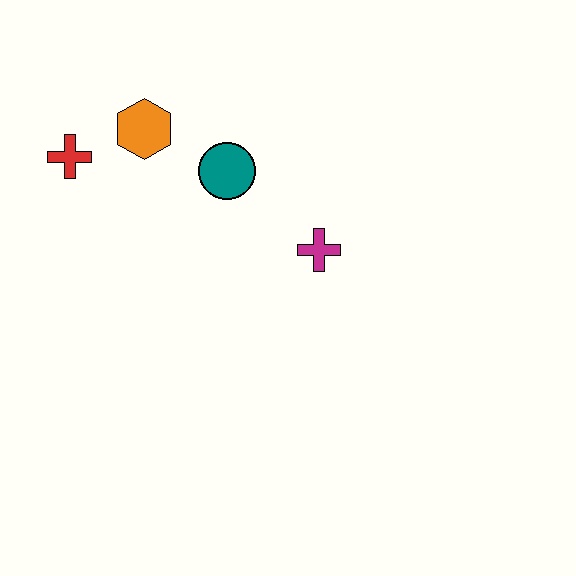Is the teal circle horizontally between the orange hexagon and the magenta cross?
Yes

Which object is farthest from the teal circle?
The red cross is farthest from the teal circle.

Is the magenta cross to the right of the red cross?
Yes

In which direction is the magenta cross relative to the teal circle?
The magenta cross is to the right of the teal circle.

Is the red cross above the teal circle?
Yes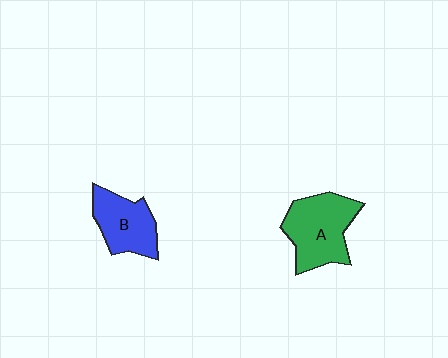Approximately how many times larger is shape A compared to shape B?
Approximately 1.3 times.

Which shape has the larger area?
Shape A (green).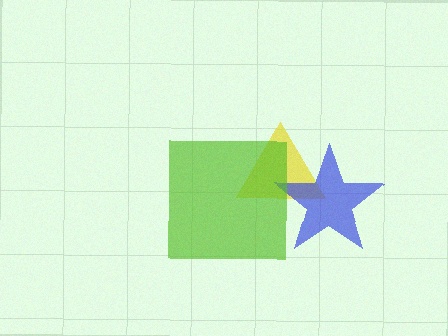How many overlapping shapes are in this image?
There are 3 overlapping shapes in the image.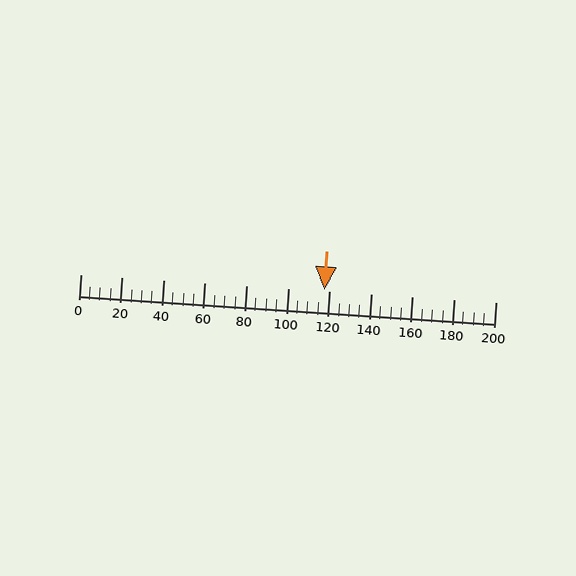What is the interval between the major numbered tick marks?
The major tick marks are spaced 20 units apart.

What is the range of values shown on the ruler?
The ruler shows values from 0 to 200.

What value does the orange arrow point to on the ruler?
The orange arrow points to approximately 117.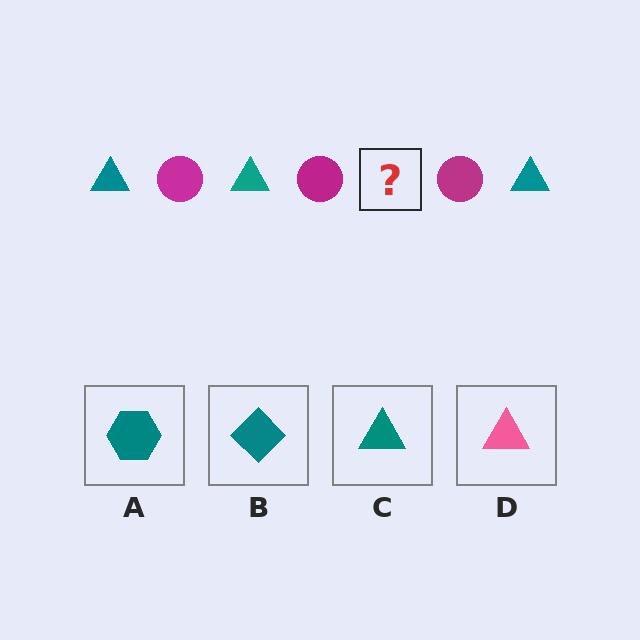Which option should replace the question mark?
Option C.